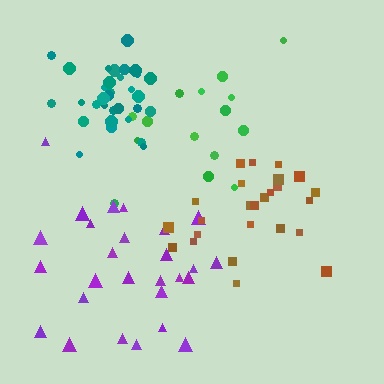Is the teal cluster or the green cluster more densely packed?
Teal.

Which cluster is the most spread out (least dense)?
Green.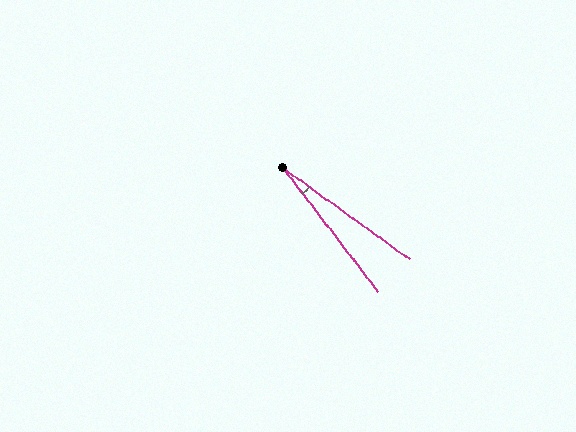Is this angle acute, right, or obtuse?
It is acute.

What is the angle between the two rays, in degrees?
Approximately 17 degrees.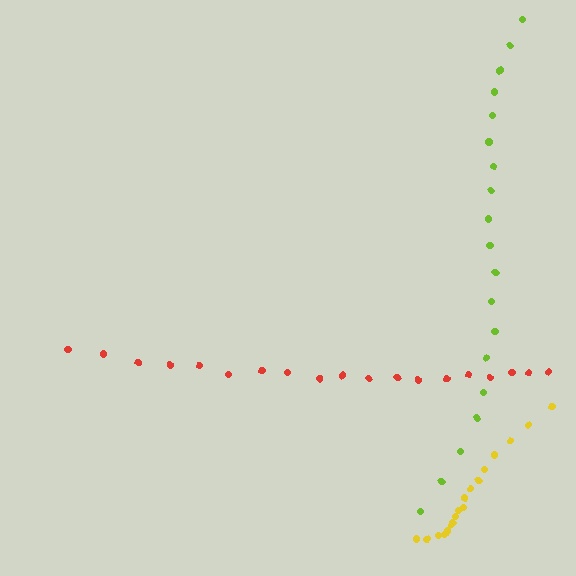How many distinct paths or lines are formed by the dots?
There are 3 distinct paths.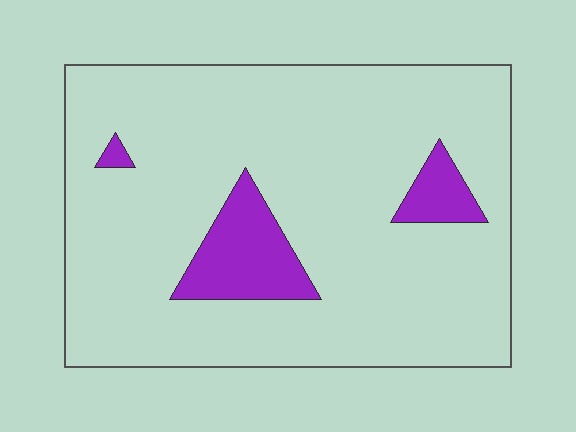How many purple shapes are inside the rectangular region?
3.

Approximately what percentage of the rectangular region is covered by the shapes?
Approximately 10%.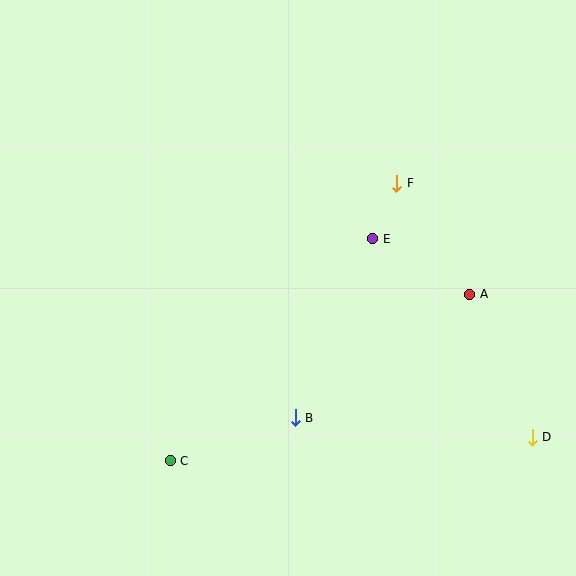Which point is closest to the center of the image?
Point E at (373, 239) is closest to the center.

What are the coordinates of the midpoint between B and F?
The midpoint between B and F is at (346, 300).